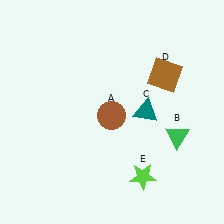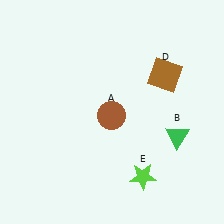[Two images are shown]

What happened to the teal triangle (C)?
The teal triangle (C) was removed in Image 2. It was in the top-right area of Image 1.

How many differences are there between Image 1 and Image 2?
There is 1 difference between the two images.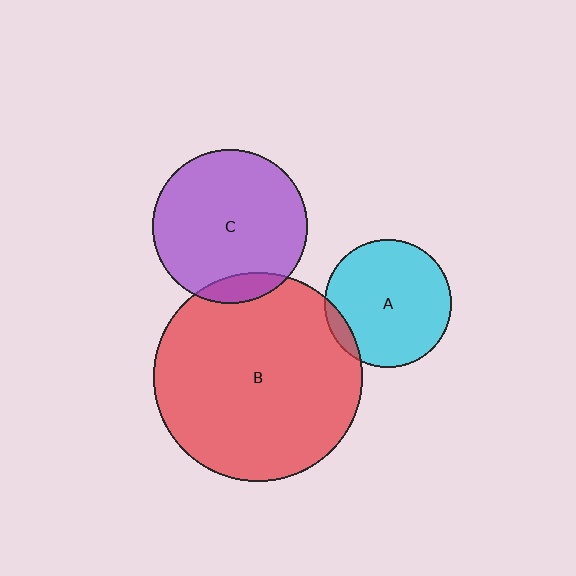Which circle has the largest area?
Circle B (red).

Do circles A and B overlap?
Yes.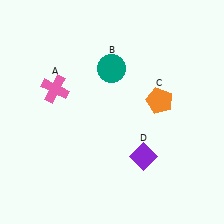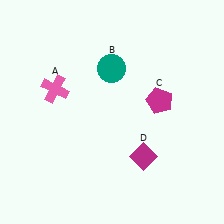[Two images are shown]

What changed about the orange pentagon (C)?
In Image 1, C is orange. In Image 2, it changed to magenta.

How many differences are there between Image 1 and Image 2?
There are 2 differences between the two images.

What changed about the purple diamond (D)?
In Image 1, D is purple. In Image 2, it changed to magenta.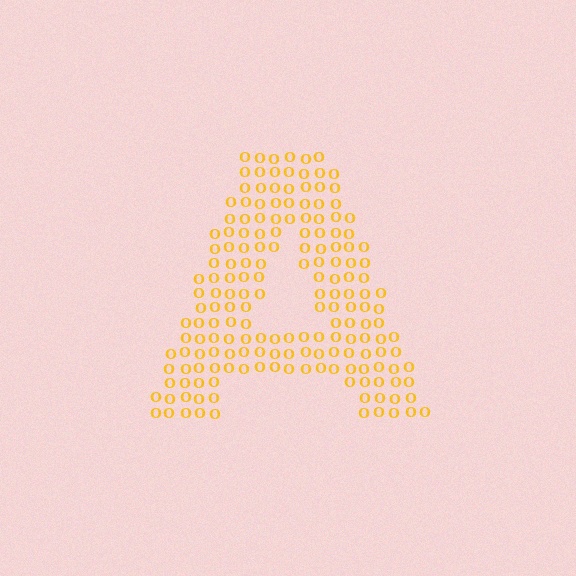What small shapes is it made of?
It is made of small letter O's.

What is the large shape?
The large shape is the letter A.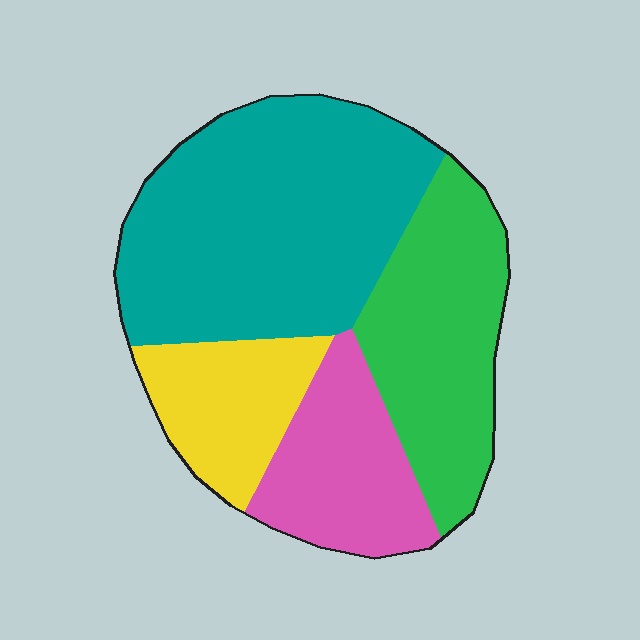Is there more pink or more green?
Green.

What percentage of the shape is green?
Green covers around 25% of the shape.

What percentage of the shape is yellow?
Yellow covers 14% of the shape.